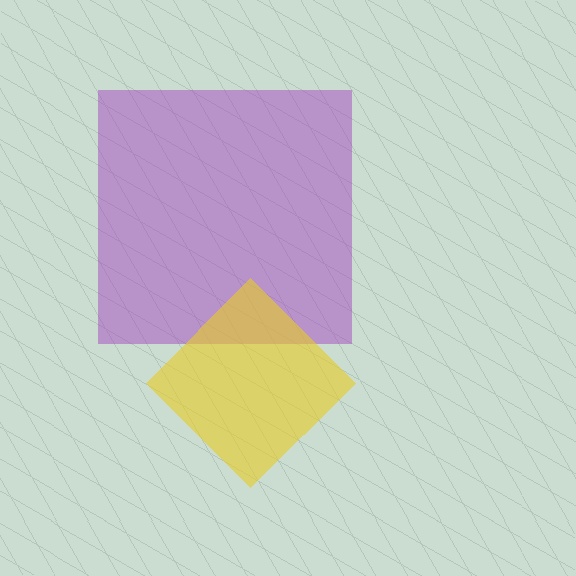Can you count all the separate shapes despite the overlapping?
Yes, there are 2 separate shapes.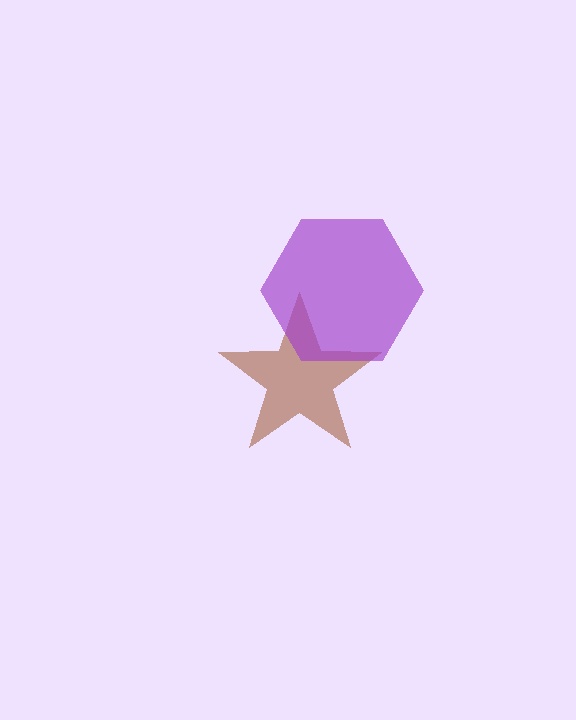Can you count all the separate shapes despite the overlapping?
Yes, there are 2 separate shapes.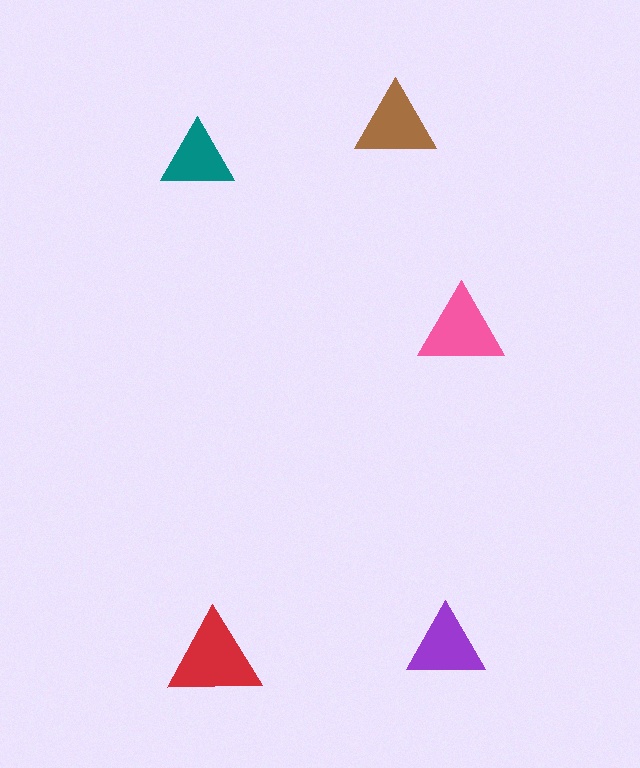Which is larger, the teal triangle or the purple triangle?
The purple one.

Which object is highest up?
The brown triangle is topmost.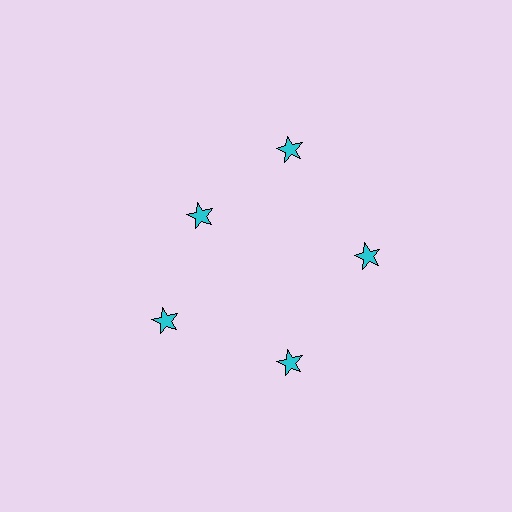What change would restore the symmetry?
The symmetry would be restored by moving it outward, back onto the ring so that all 5 stars sit at equal angles and equal distance from the center.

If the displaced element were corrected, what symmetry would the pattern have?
It would have 5-fold rotational symmetry — the pattern would map onto itself every 72 degrees.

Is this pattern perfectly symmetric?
No. The 5 cyan stars are arranged in a ring, but one element near the 10 o'clock position is pulled inward toward the center, breaking the 5-fold rotational symmetry.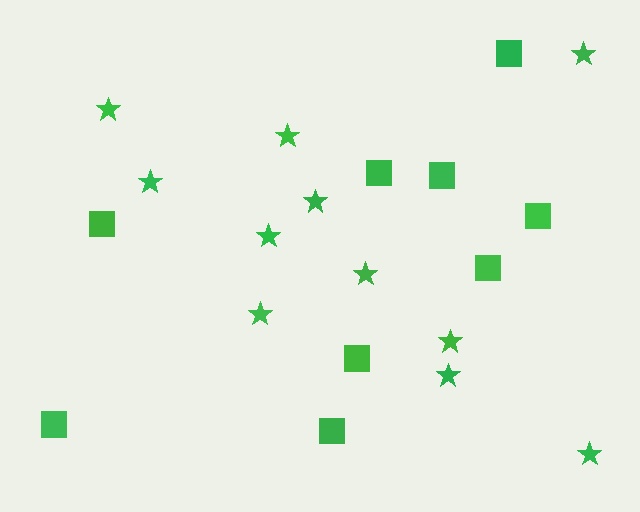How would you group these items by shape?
There are 2 groups: one group of squares (9) and one group of stars (11).